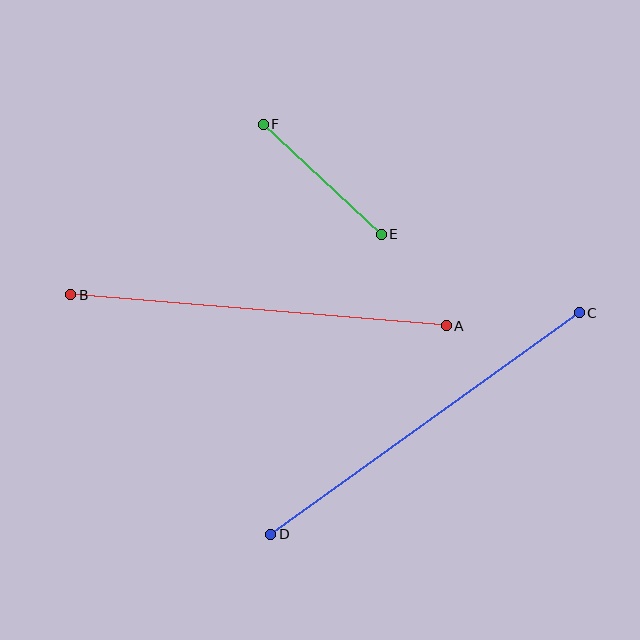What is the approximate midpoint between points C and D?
The midpoint is at approximately (425, 424) pixels.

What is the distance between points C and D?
The distance is approximately 380 pixels.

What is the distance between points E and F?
The distance is approximately 161 pixels.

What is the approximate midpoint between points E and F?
The midpoint is at approximately (322, 179) pixels.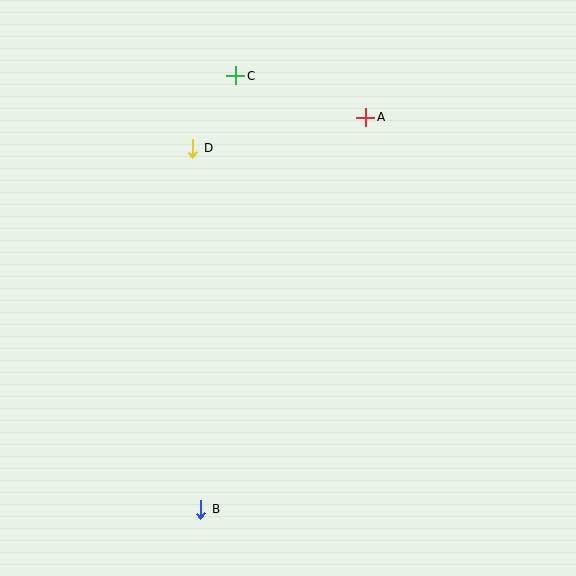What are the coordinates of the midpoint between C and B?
The midpoint between C and B is at (218, 292).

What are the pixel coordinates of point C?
Point C is at (236, 76).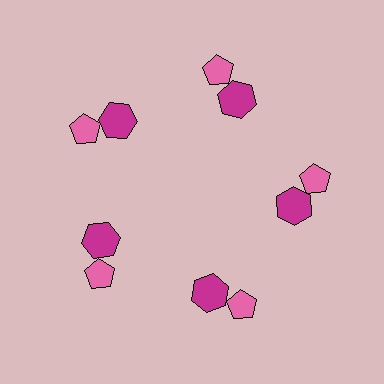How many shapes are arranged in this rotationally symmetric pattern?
There are 10 shapes, arranged in 5 groups of 2.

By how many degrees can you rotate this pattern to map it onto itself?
The pattern maps onto itself every 72 degrees of rotation.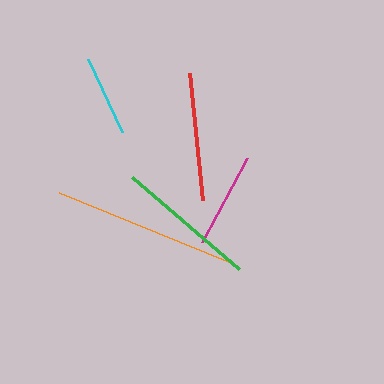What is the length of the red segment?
The red segment is approximately 127 pixels long.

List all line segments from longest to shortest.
From longest to shortest: orange, green, red, magenta, cyan.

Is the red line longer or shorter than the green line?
The green line is longer than the red line.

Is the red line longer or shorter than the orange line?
The orange line is longer than the red line.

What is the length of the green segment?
The green segment is approximately 142 pixels long.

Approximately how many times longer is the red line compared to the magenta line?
The red line is approximately 1.3 times the length of the magenta line.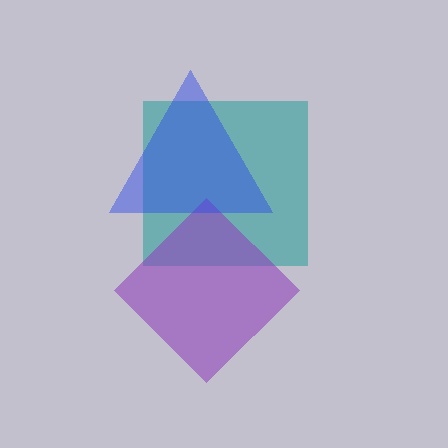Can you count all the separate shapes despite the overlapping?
Yes, there are 3 separate shapes.